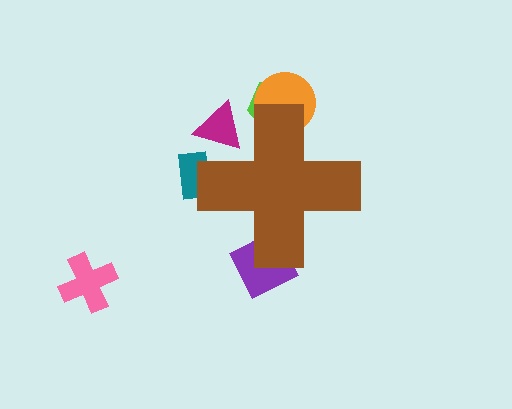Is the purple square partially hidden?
Yes, the purple square is partially hidden behind the brown cross.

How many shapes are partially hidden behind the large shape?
5 shapes are partially hidden.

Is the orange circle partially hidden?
Yes, the orange circle is partially hidden behind the brown cross.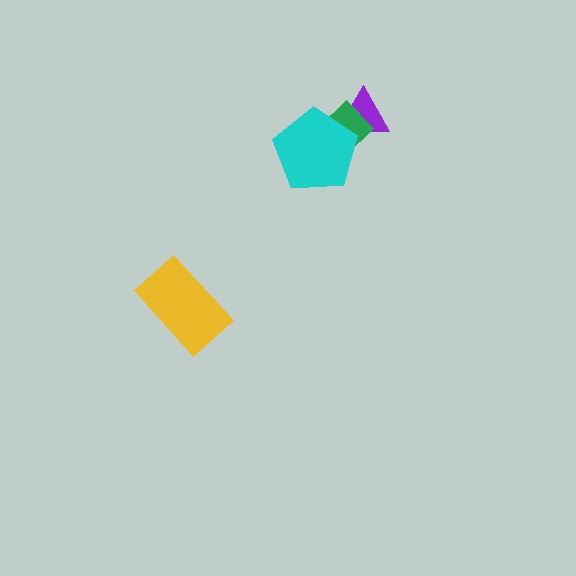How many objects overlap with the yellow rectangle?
0 objects overlap with the yellow rectangle.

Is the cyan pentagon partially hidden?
No, no other shape covers it.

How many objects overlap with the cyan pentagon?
2 objects overlap with the cyan pentagon.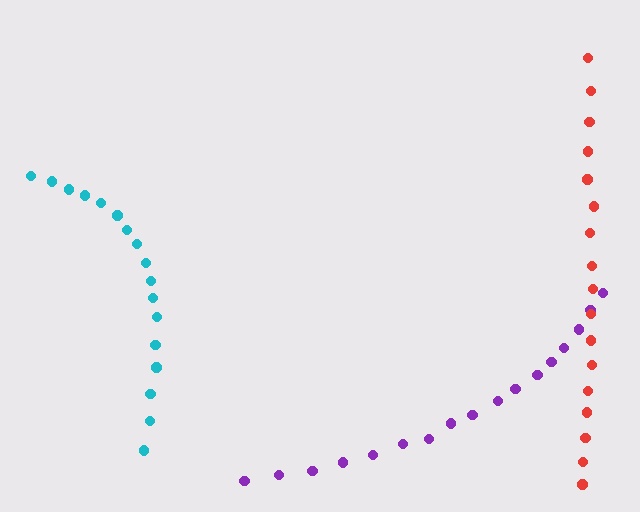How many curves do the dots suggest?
There are 3 distinct paths.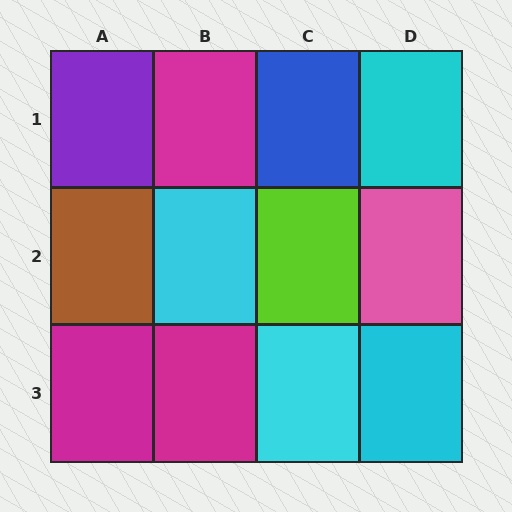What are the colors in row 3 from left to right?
Magenta, magenta, cyan, cyan.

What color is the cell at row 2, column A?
Brown.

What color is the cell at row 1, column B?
Magenta.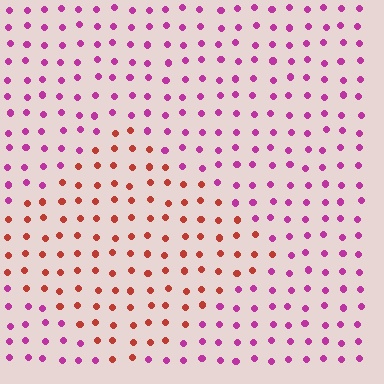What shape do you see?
I see a diamond.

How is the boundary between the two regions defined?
The boundary is defined purely by a slight shift in hue (about 52 degrees). Spacing, size, and orientation are identical on both sides.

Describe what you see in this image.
The image is filled with small magenta elements in a uniform arrangement. A diamond-shaped region is visible where the elements are tinted to a slightly different hue, forming a subtle color boundary.